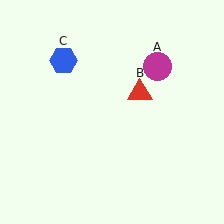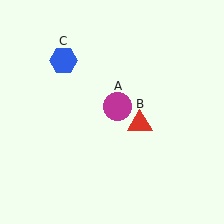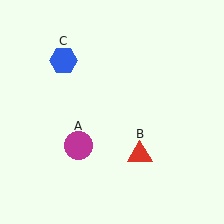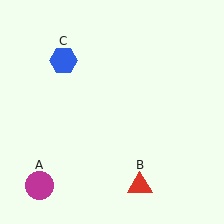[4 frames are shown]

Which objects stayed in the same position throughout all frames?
Blue hexagon (object C) remained stationary.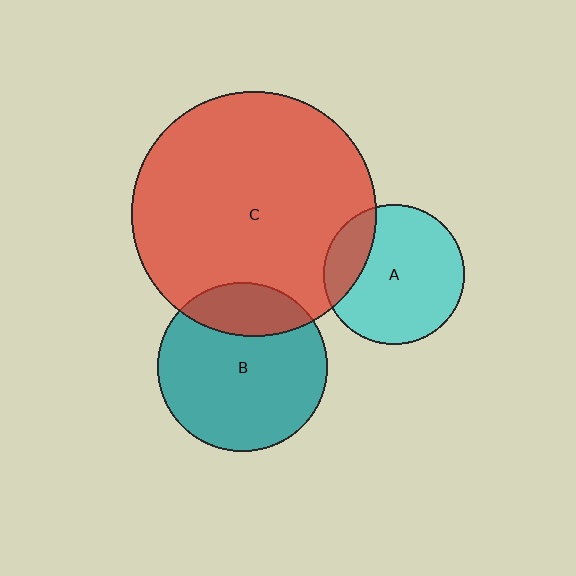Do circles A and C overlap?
Yes.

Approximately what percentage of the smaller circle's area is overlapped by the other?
Approximately 20%.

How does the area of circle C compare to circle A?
Approximately 3.0 times.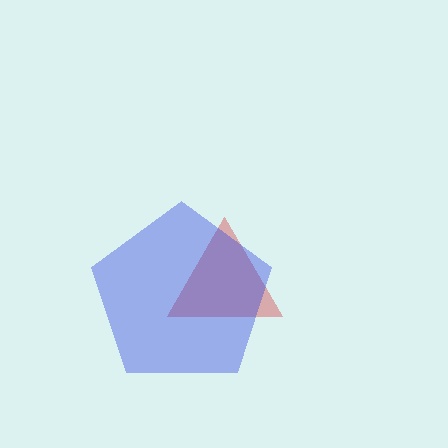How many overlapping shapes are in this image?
There are 2 overlapping shapes in the image.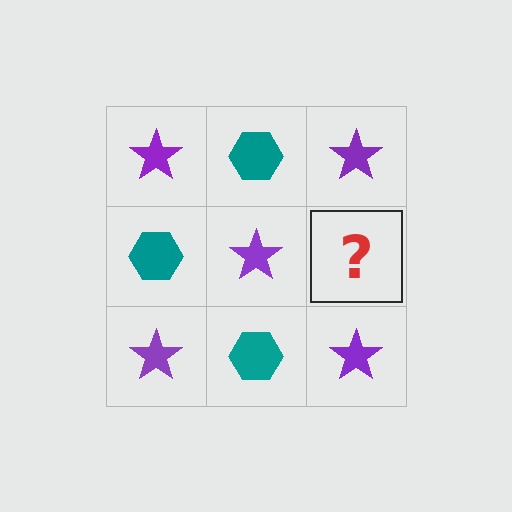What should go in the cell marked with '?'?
The missing cell should contain a teal hexagon.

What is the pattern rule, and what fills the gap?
The rule is that it alternates purple star and teal hexagon in a checkerboard pattern. The gap should be filled with a teal hexagon.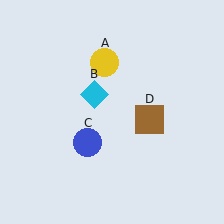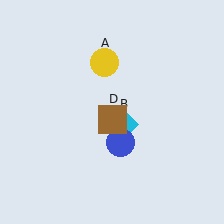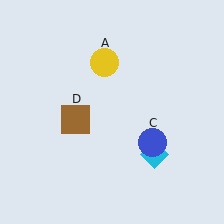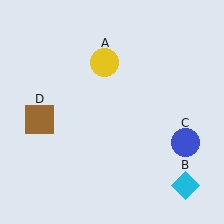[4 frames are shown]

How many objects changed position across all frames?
3 objects changed position: cyan diamond (object B), blue circle (object C), brown square (object D).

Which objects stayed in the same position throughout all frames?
Yellow circle (object A) remained stationary.